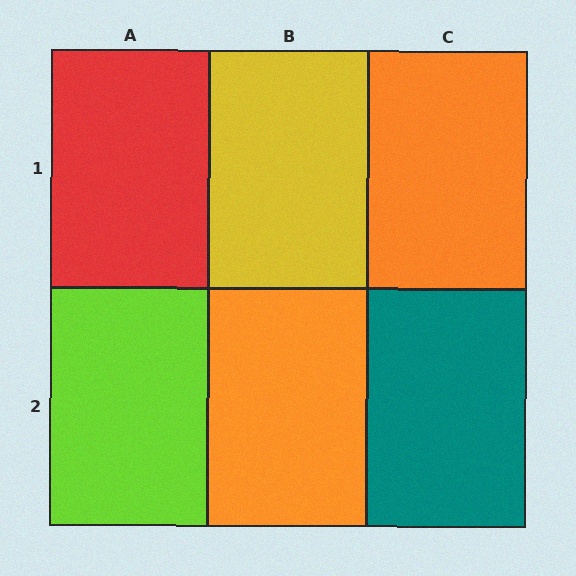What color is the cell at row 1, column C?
Orange.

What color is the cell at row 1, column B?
Yellow.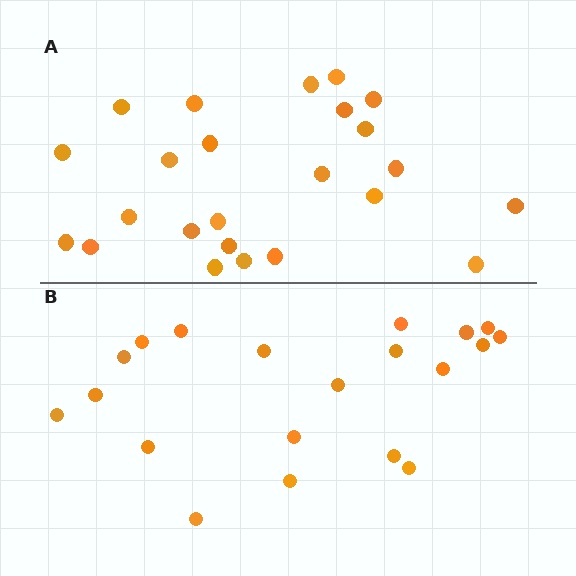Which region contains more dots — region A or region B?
Region A (the top region) has more dots.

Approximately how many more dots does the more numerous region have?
Region A has about 4 more dots than region B.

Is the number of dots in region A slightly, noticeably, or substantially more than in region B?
Region A has only slightly more — the two regions are fairly close. The ratio is roughly 1.2 to 1.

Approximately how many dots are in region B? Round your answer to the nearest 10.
About 20 dots.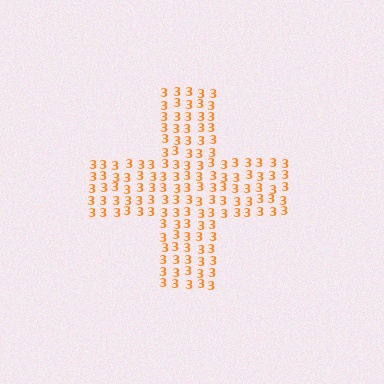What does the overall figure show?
The overall figure shows a cross.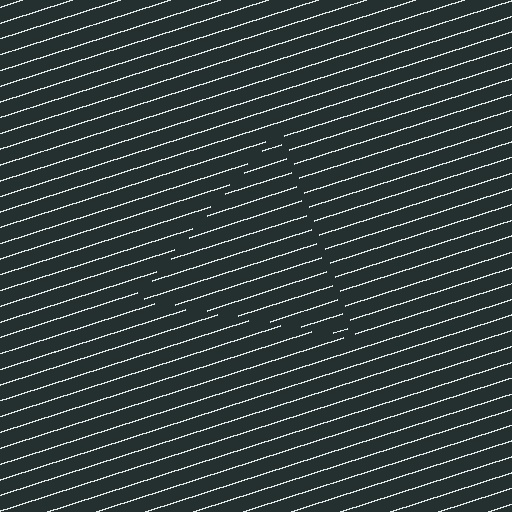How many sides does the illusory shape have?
3 sides — the line-ends trace a triangle.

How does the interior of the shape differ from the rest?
The interior of the shape contains the same grating, shifted by half a period — the contour is defined by the phase discontinuity where line-ends from the inner and outer gratings abut.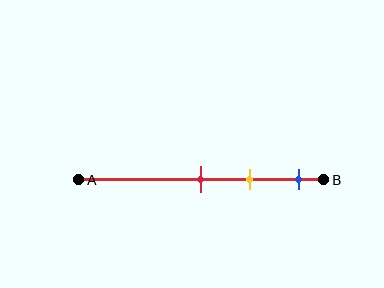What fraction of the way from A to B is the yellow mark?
The yellow mark is approximately 70% (0.7) of the way from A to B.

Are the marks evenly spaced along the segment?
Yes, the marks are approximately evenly spaced.